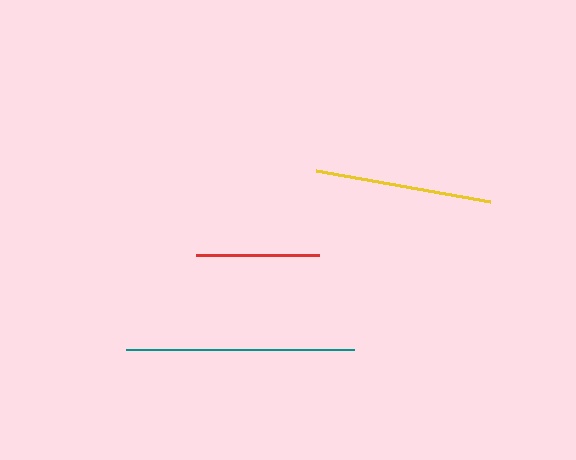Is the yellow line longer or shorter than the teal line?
The teal line is longer than the yellow line.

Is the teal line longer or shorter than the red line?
The teal line is longer than the red line.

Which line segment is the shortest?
The red line is the shortest at approximately 123 pixels.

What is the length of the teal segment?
The teal segment is approximately 228 pixels long.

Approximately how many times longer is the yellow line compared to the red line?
The yellow line is approximately 1.4 times the length of the red line.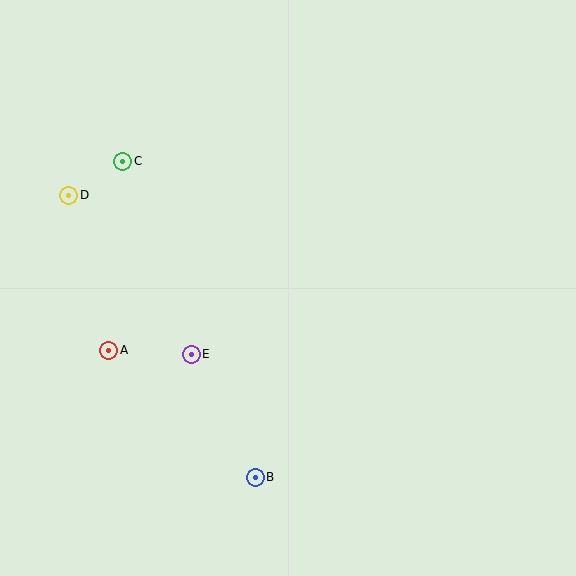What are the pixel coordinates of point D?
Point D is at (69, 195).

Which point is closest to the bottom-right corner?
Point B is closest to the bottom-right corner.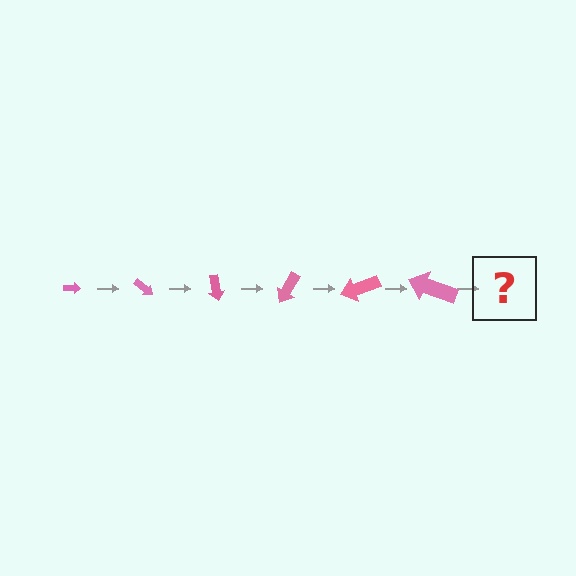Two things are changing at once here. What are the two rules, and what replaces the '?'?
The two rules are that the arrow grows larger each step and it rotates 40 degrees each step. The '?' should be an arrow, larger than the previous one and rotated 240 degrees from the start.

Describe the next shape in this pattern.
It should be an arrow, larger than the previous one and rotated 240 degrees from the start.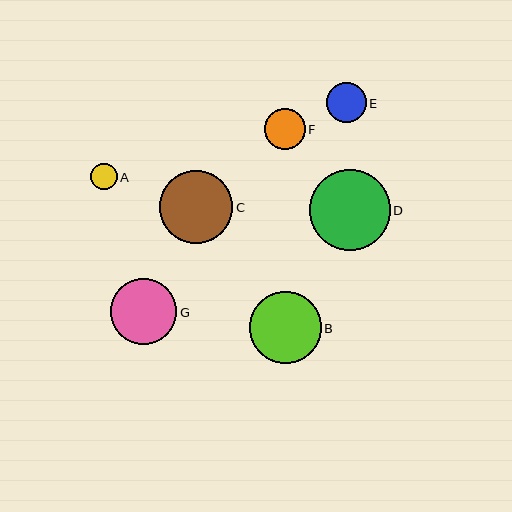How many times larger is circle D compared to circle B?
Circle D is approximately 1.1 times the size of circle B.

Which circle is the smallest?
Circle A is the smallest with a size of approximately 27 pixels.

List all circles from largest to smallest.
From largest to smallest: D, C, B, G, F, E, A.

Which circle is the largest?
Circle D is the largest with a size of approximately 81 pixels.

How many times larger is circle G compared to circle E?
Circle G is approximately 1.7 times the size of circle E.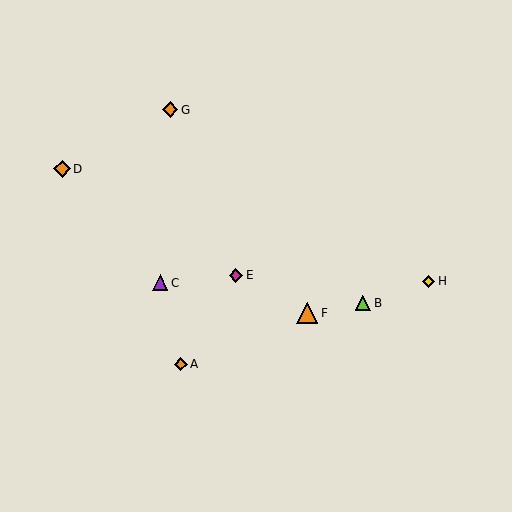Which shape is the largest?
The orange triangle (labeled F) is the largest.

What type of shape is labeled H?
Shape H is a yellow diamond.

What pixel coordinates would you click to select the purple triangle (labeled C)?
Click at (160, 283) to select the purple triangle C.